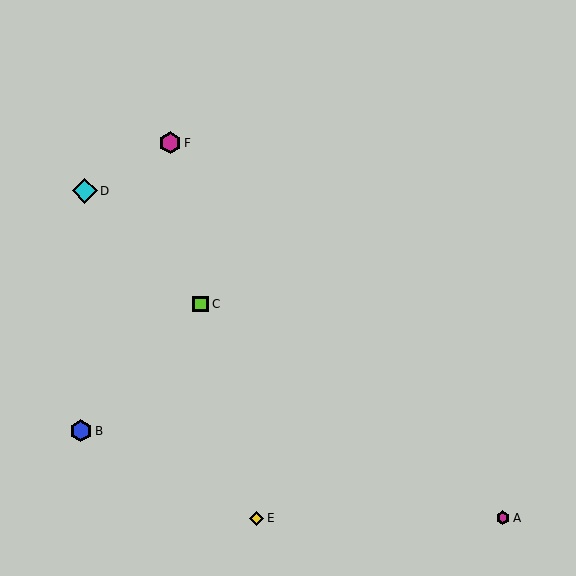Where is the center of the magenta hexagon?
The center of the magenta hexagon is at (503, 518).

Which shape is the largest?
The cyan diamond (labeled D) is the largest.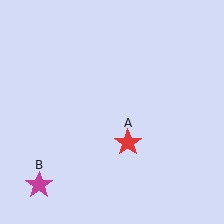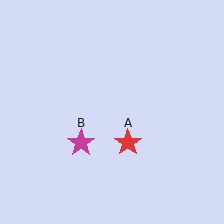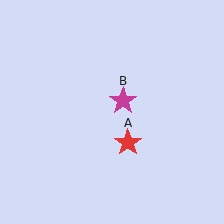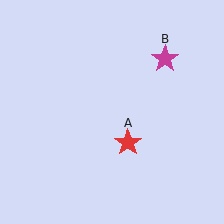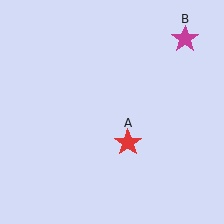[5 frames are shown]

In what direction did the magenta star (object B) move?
The magenta star (object B) moved up and to the right.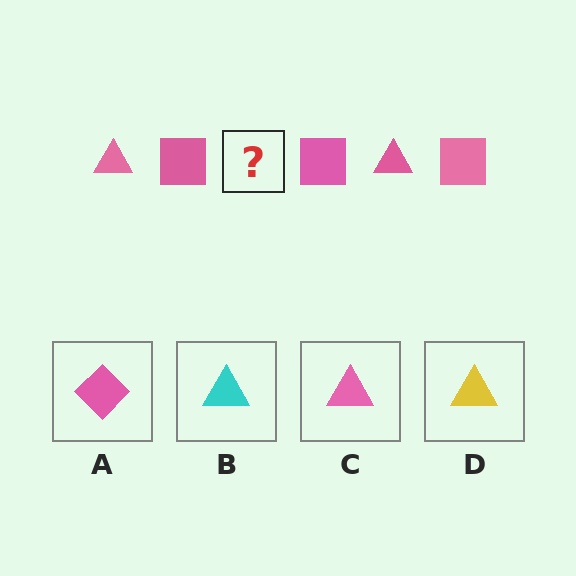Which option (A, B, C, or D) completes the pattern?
C.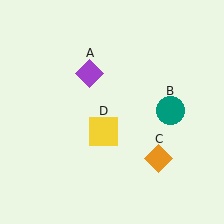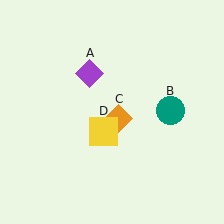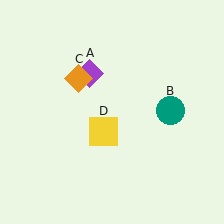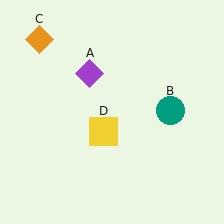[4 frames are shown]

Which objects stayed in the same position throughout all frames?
Purple diamond (object A) and teal circle (object B) and yellow square (object D) remained stationary.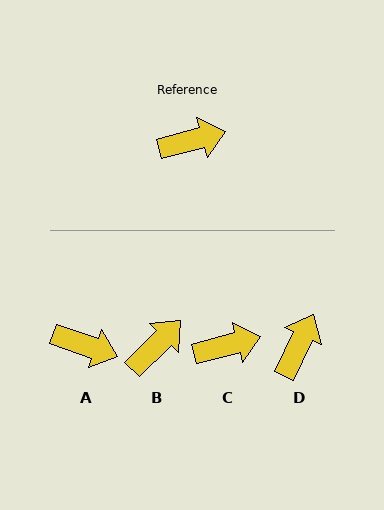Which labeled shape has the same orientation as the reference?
C.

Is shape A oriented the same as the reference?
No, it is off by about 34 degrees.